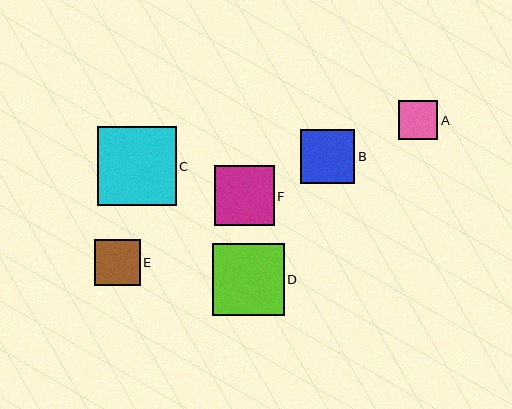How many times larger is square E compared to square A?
Square E is approximately 1.2 times the size of square A.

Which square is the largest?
Square C is the largest with a size of approximately 79 pixels.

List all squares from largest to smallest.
From largest to smallest: C, D, F, B, E, A.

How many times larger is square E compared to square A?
Square E is approximately 1.2 times the size of square A.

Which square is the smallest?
Square A is the smallest with a size of approximately 40 pixels.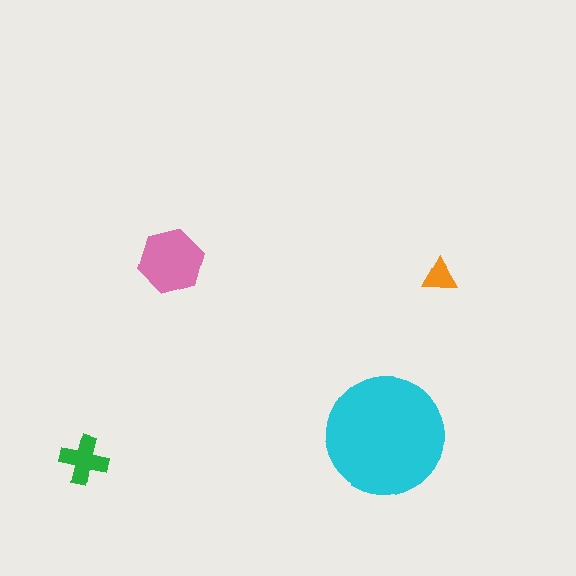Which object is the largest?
The cyan circle.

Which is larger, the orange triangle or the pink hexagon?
The pink hexagon.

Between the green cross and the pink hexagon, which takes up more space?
The pink hexagon.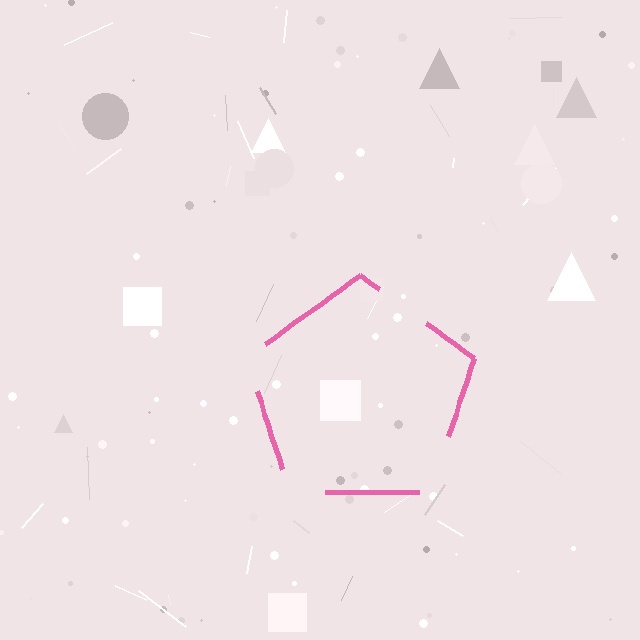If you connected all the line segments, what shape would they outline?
They would outline a pentagon.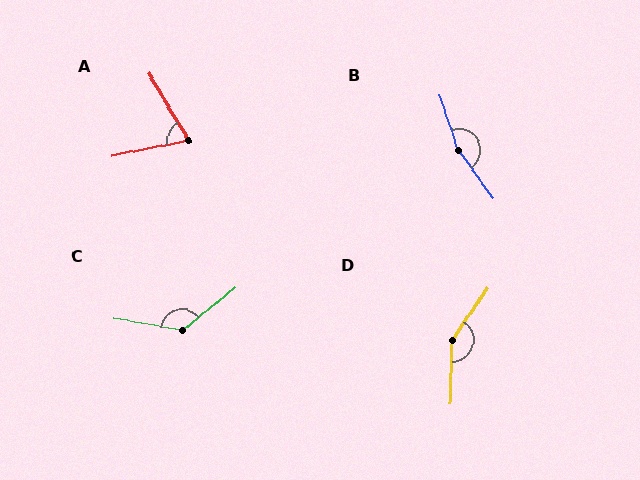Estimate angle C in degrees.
Approximately 132 degrees.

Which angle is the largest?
B, at approximately 164 degrees.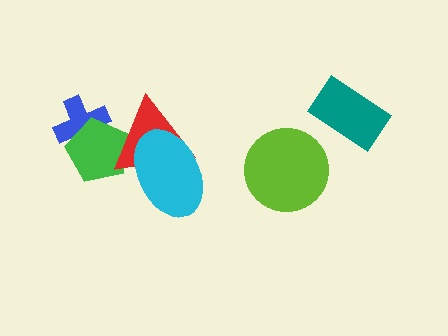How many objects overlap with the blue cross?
1 object overlaps with the blue cross.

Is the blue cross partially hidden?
Yes, it is partially covered by another shape.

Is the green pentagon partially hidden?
Yes, it is partially covered by another shape.